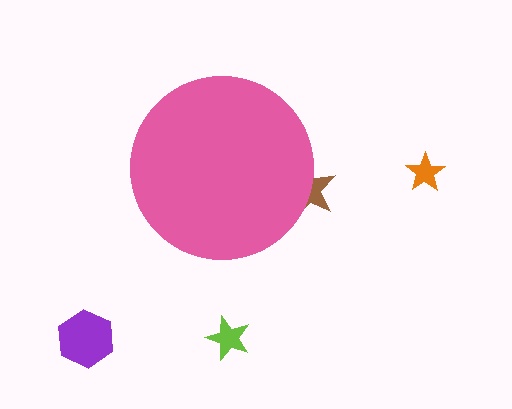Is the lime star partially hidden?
No, the lime star is fully visible.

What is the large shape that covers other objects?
A pink circle.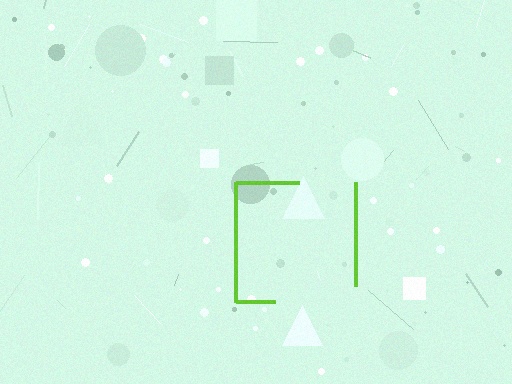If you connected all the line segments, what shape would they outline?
They would outline a square.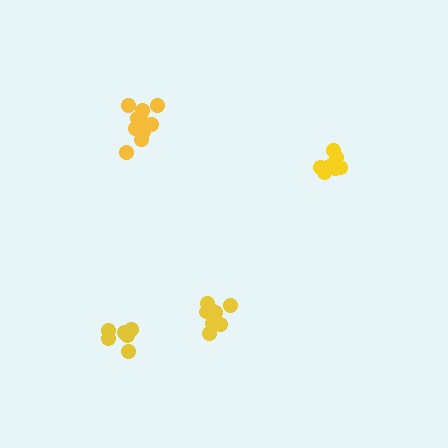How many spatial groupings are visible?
There are 4 spatial groupings.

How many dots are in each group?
Group 1: 10 dots, Group 2: 8 dots, Group 3: 10 dots, Group 4: 6 dots (34 total).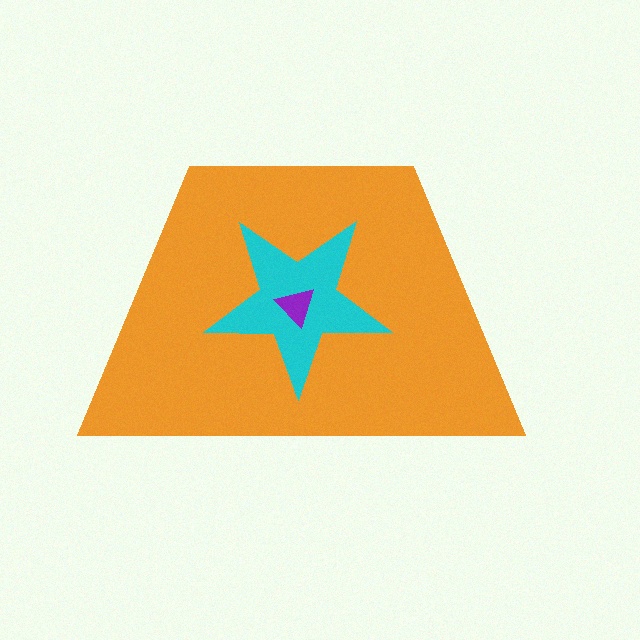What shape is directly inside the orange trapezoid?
The cyan star.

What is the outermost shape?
The orange trapezoid.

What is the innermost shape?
The purple triangle.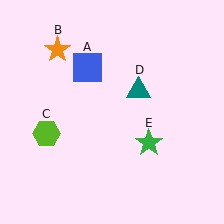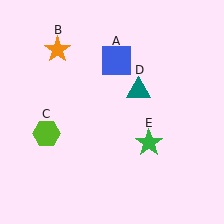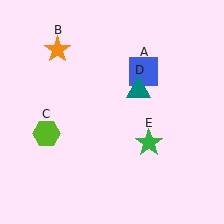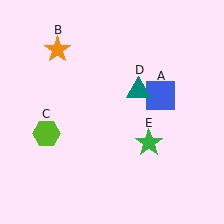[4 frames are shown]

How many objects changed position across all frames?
1 object changed position: blue square (object A).